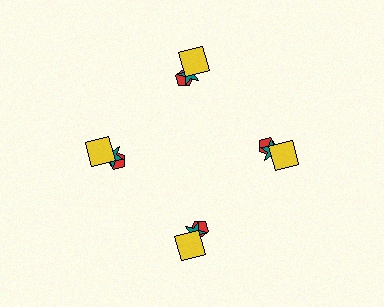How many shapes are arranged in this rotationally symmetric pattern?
There are 12 shapes, arranged in 4 groups of 3.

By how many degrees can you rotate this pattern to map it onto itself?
The pattern maps onto itself every 90 degrees of rotation.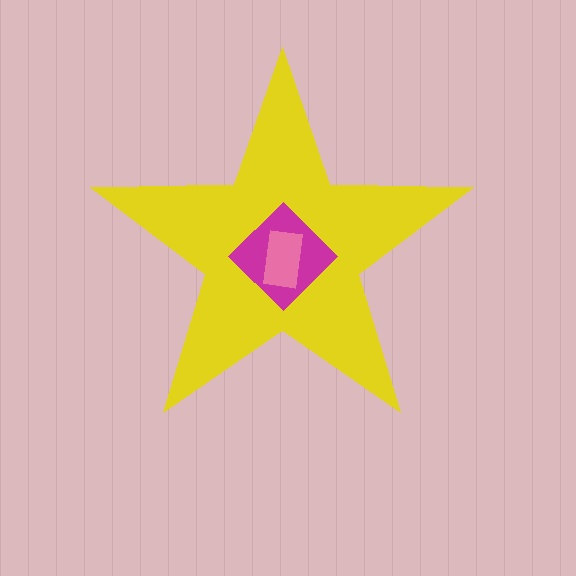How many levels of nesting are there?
3.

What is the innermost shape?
The pink rectangle.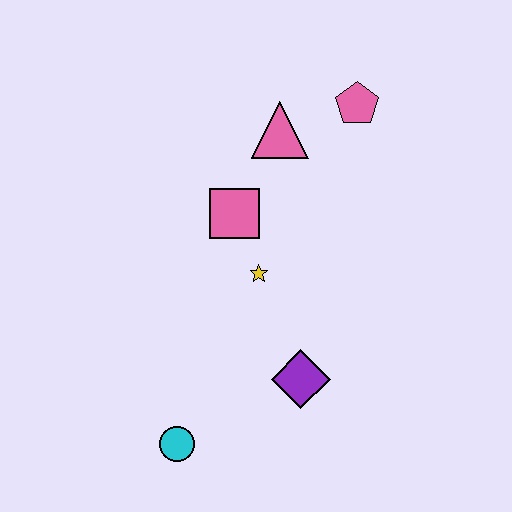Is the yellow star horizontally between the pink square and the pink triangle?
Yes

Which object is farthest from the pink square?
The cyan circle is farthest from the pink square.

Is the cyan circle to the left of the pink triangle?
Yes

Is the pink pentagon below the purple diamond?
No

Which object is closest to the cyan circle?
The purple diamond is closest to the cyan circle.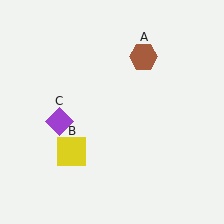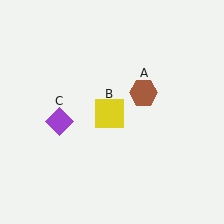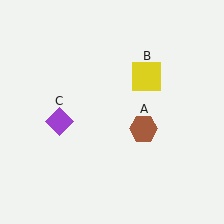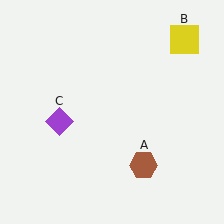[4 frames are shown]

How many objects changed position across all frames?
2 objects changed position: brown hexagon (object A), yellow square (object B).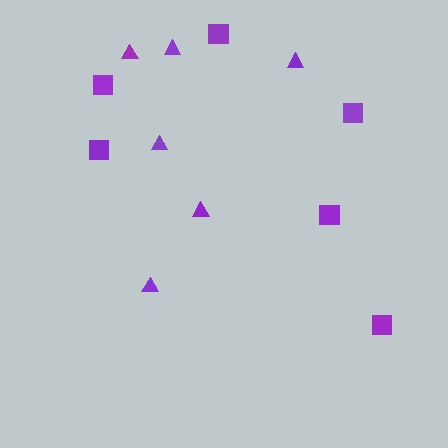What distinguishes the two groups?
There are 2 groups: one group of triangles (6) and one group of squares (6).